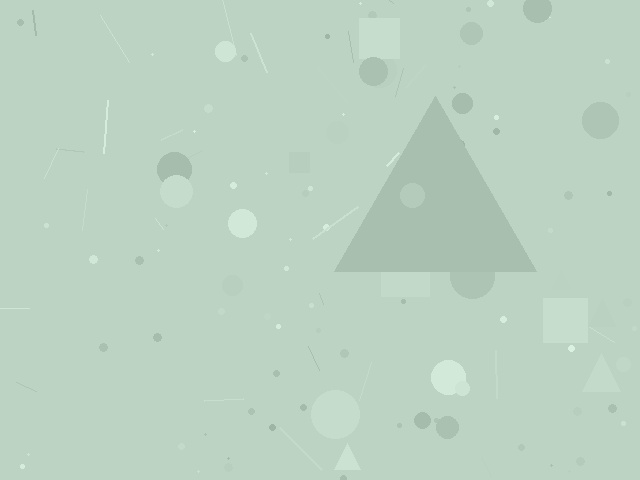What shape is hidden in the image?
A triangle is hidden in the image.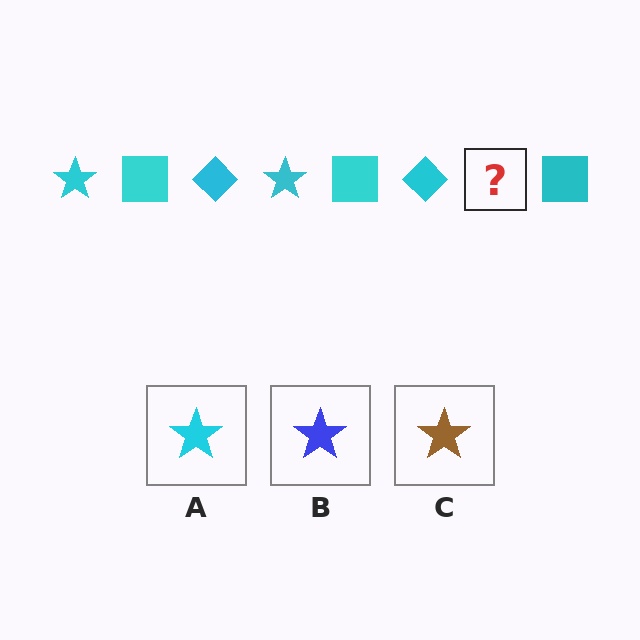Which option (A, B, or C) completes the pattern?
A.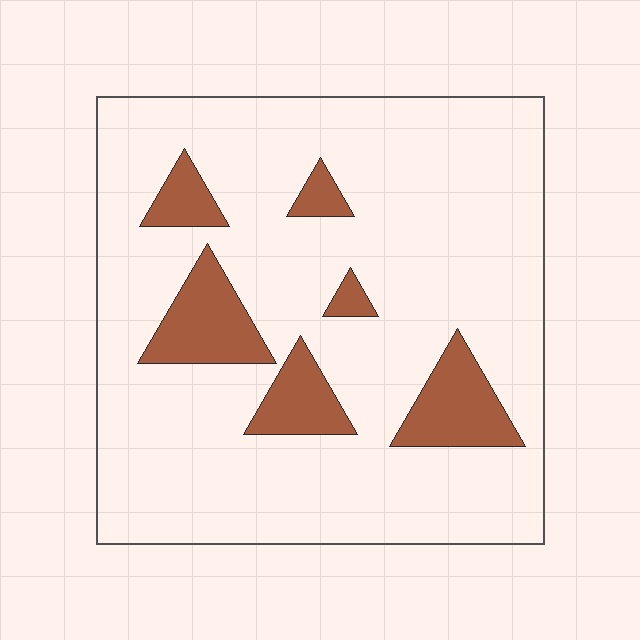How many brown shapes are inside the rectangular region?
6.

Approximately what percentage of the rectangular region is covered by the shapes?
Approximately 15%.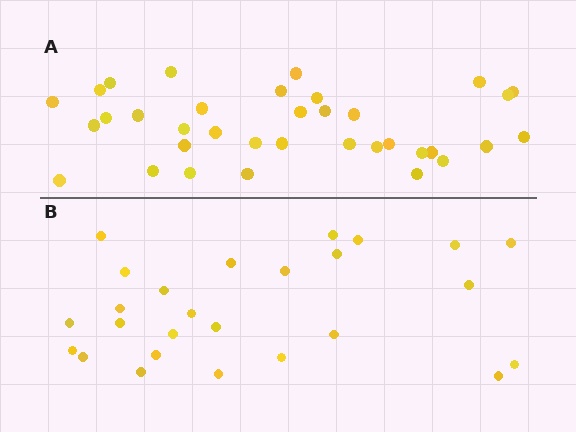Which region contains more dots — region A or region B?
Region A (the top region) has more dots.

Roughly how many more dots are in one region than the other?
Region A has roughly 8 or so more dots than region B.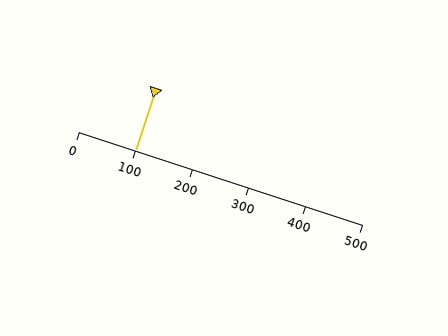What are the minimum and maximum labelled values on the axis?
The axis runs from 0 to 500.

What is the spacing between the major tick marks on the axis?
The major ticks are spaced 100 apart.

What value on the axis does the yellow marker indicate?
The marker indicates approximately 100.